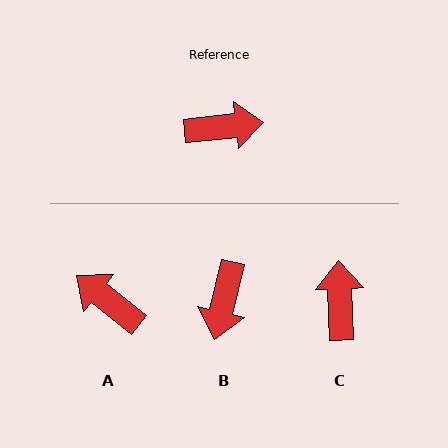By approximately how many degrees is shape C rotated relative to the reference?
Approximately 86 degrees counter-clockwise.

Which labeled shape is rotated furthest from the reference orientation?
A, about 135 degrees away.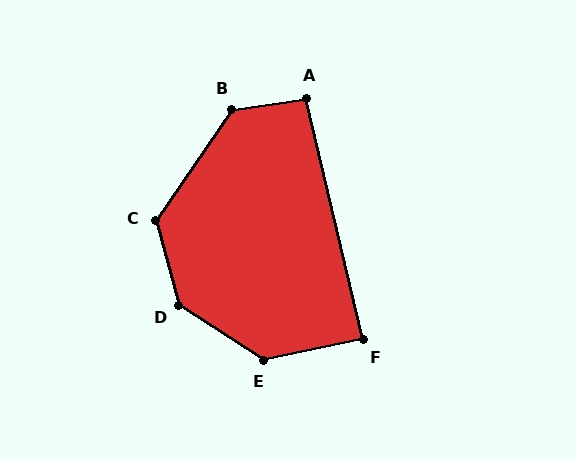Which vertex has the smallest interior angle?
F, at approximately 89 degrees.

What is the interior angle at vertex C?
Approximately 130 degrees (obtuse).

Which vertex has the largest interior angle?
D, at approximately 138 degrees.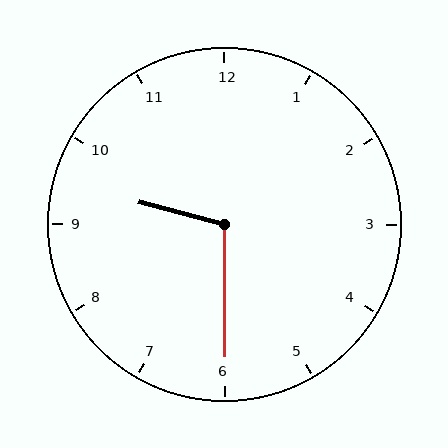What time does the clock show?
9:30.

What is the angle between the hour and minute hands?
Approximately 105 degrees.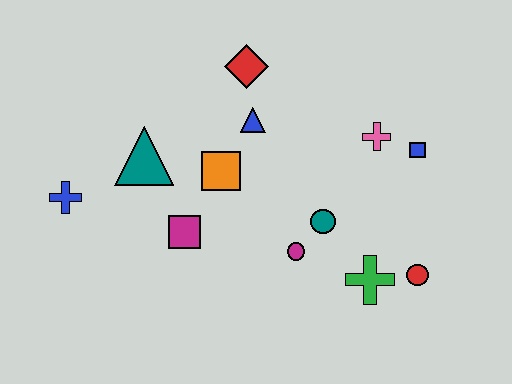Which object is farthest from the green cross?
The blue cross is farthest from the green cross.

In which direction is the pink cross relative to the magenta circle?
The pink cross is above the magenta circle.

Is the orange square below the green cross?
No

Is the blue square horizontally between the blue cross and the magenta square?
No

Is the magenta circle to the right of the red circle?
No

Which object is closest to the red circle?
The green cross is closest to the red circle.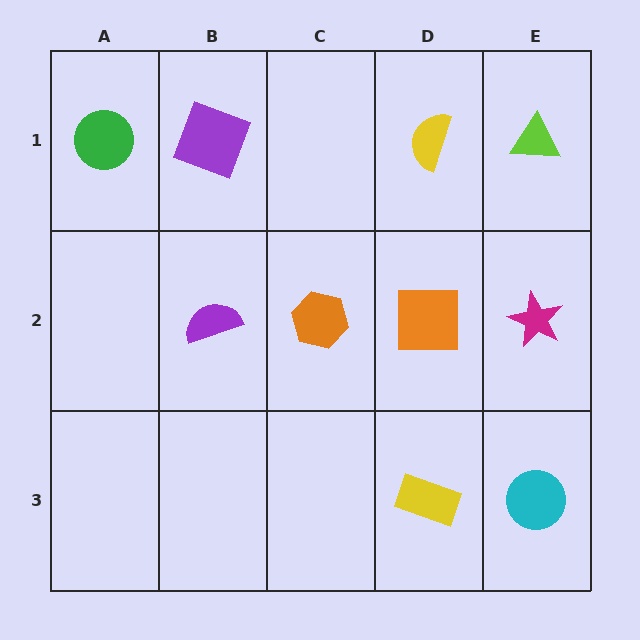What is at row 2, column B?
A purple semicircle.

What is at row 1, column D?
A yellow semicircle.